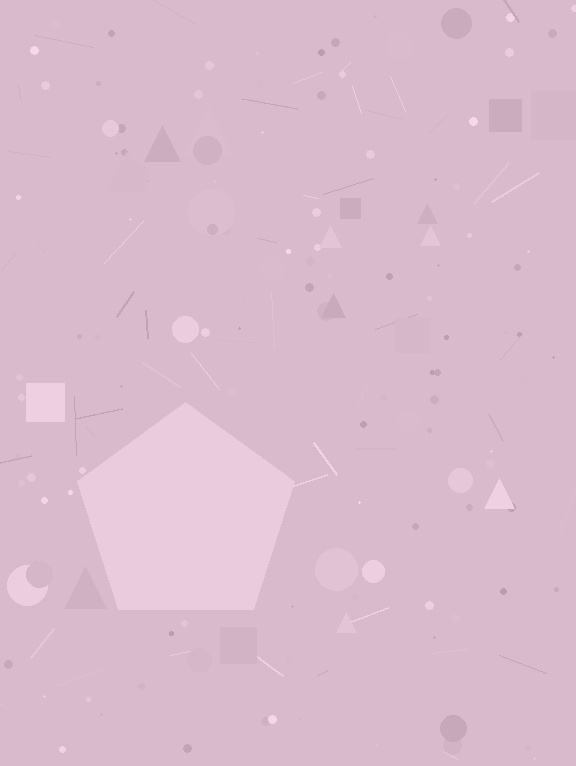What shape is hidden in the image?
A pentagon is hidden in the image.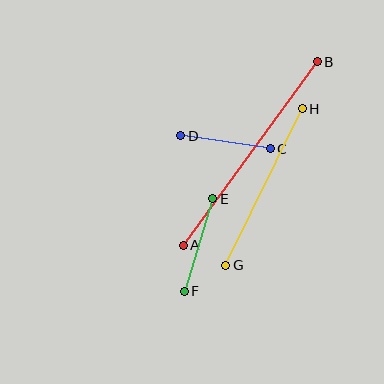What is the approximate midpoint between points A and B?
The midpoint is at approximately (250, 154) pixels.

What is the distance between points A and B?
The distance is approximately 227 pixels.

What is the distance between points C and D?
The distance is approximately 90 pixels.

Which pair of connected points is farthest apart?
Points A and B are farthest apart.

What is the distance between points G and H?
The distance is approximately 174 pixels.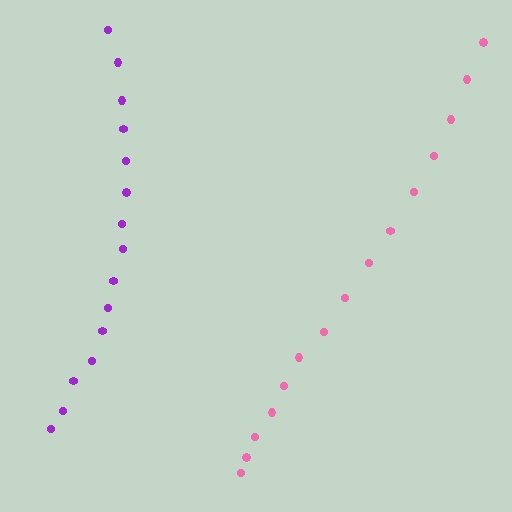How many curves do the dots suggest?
There are 2 distinct paths.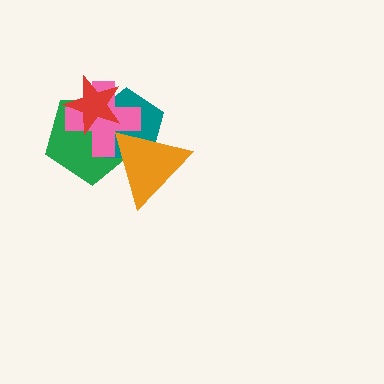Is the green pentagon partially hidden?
Yes, it is partially covered by another shape.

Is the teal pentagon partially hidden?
Yes, it is partially covered by another shape.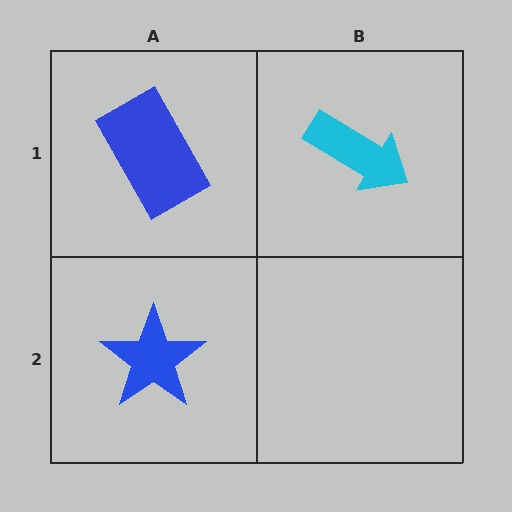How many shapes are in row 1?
2 shapes.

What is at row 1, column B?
A cyan arrow.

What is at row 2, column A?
A blue star.